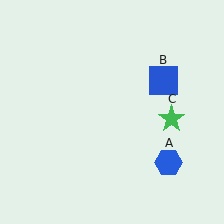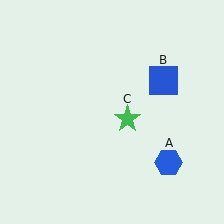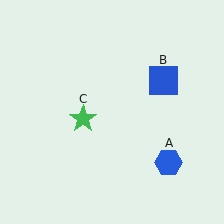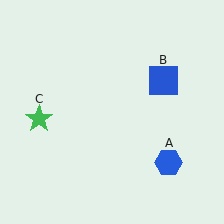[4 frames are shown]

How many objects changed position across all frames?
1 object changed position: green star (object C).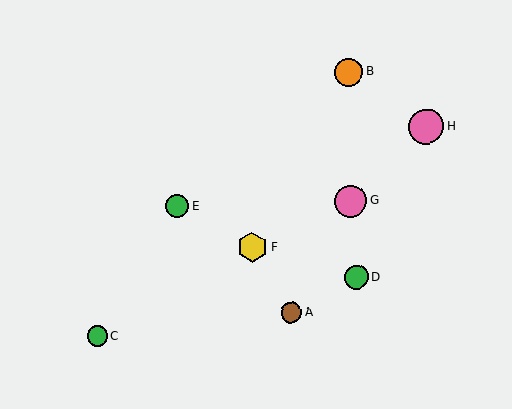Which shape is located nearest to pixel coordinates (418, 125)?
The pink circle (labeled H) at (426, 127) is nearest to that location.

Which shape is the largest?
The pink circle (labeled H) is the largest.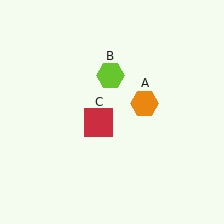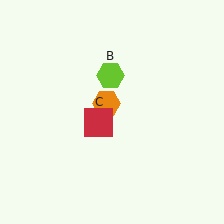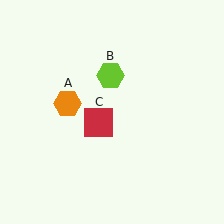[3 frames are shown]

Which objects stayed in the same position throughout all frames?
Lime hexagon (object B) and red square (object C) remained stationary.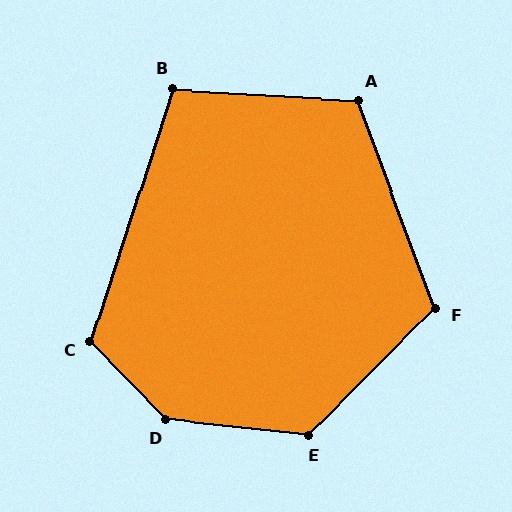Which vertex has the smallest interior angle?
B, at approximately 105 degrees.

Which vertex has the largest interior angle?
D, at approximately 140 degrees.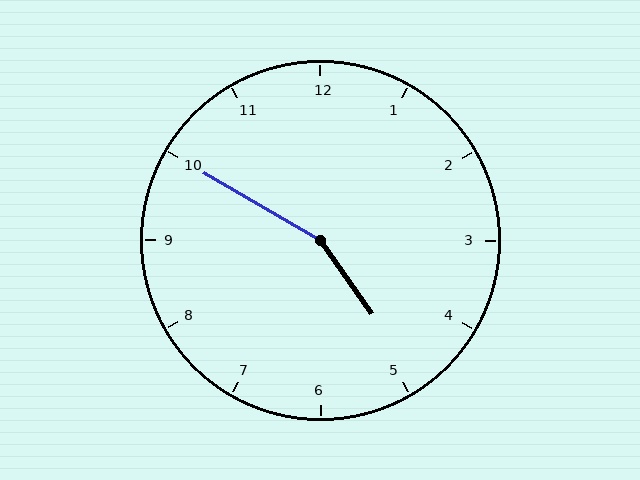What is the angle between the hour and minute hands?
Approximately 155 degrees.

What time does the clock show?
4:50.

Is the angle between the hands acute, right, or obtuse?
It is obtuse.